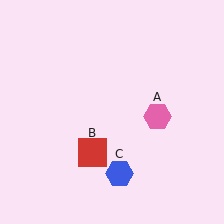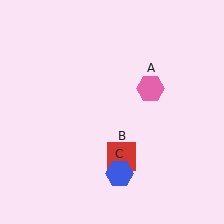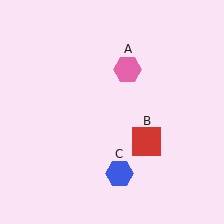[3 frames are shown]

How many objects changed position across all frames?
2 objects changed position: pink hexagon (object A), red square (object B).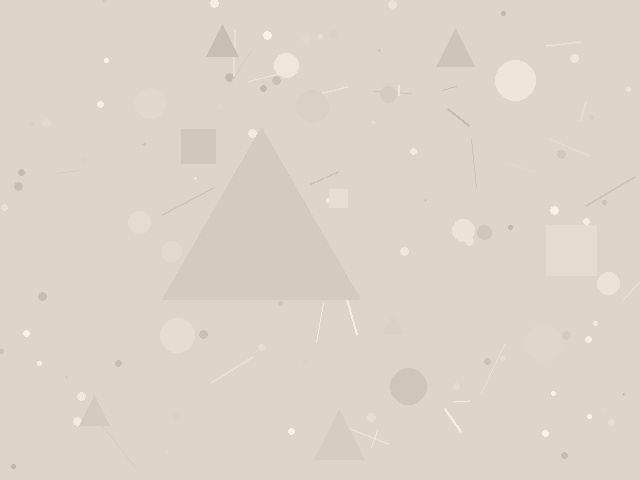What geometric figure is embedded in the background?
A triangle is embedded in the background.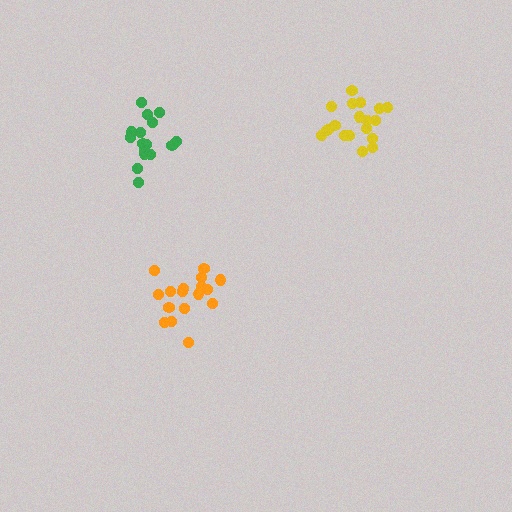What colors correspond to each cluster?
The clusters are colored: orange, green, yellow.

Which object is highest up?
The yellow cluster is topmost.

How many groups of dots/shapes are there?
There are 3 groups.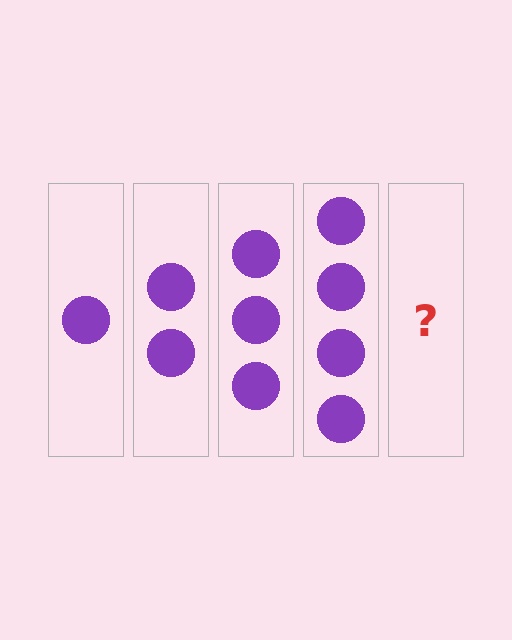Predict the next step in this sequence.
The next step is 5 circles.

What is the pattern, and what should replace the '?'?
The pattern is that each step adds one more circle. The '?' should be 5 circles.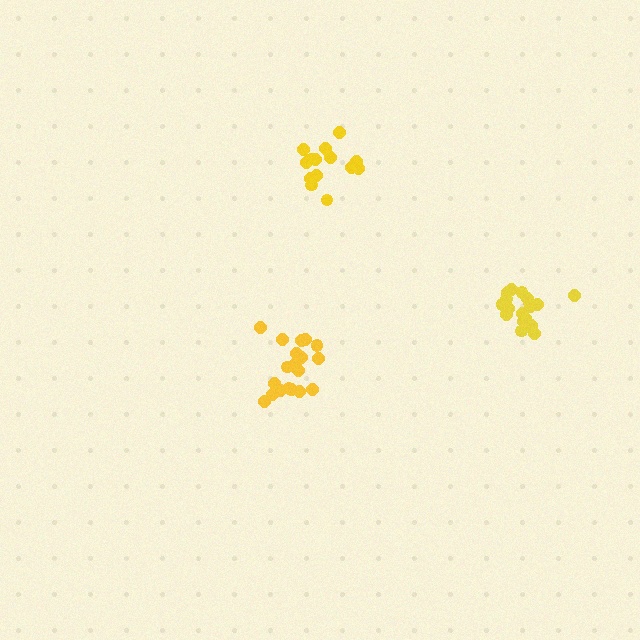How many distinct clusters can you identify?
There are 3 distinct clusters.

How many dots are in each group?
Group 1: 19 dots, Group 2: 18 dots, Group 3: 14 dots (51 total).